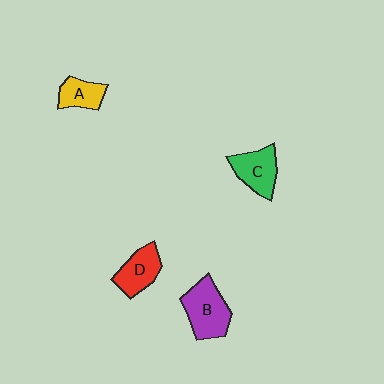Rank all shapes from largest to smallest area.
From largest to smallest: B (purple), C (green), D (red), A (yellow).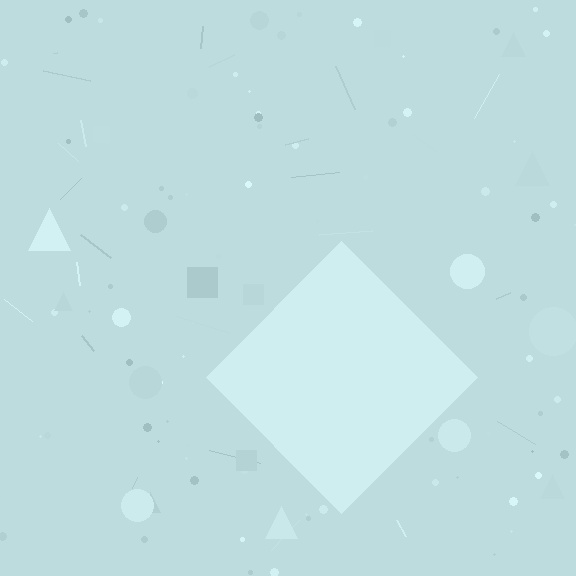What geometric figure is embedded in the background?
A diamond is embedded in the background.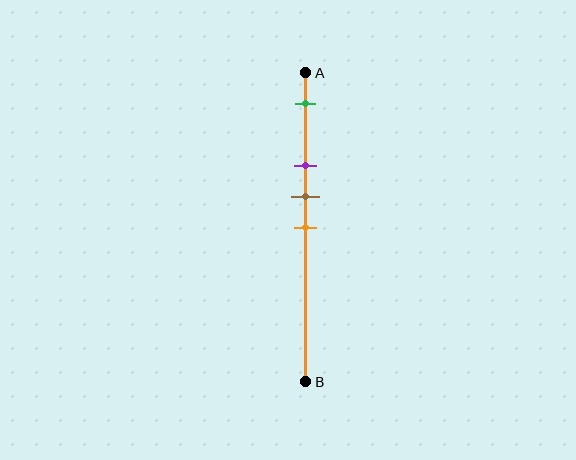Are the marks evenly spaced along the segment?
No, the marks are not evenly spaced.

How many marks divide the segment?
There are 4 marks dividing the segment.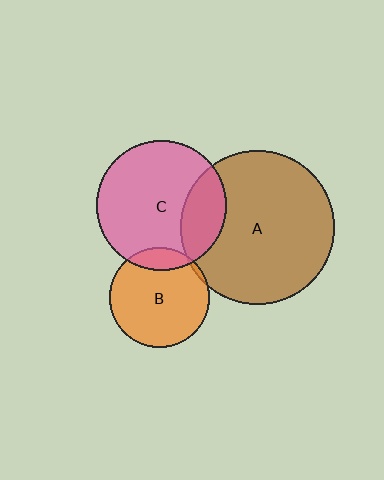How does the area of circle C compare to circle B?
Approximately 1.7 times.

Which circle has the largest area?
Circle A (brown).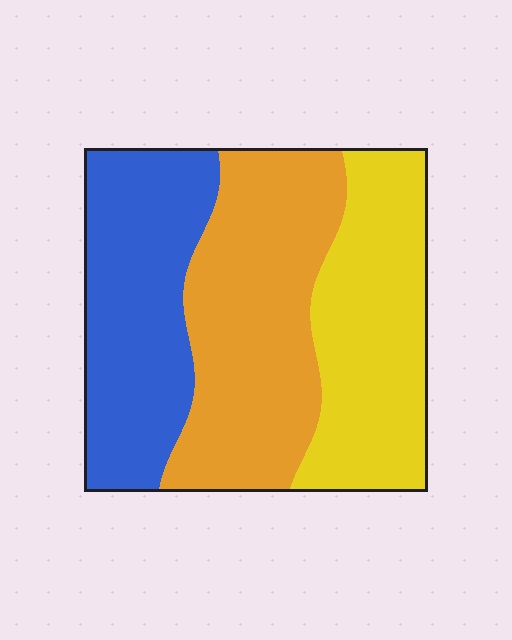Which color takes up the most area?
Orange, at roughly 40%.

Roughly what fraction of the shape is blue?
Blue covers around 30% of the shape.